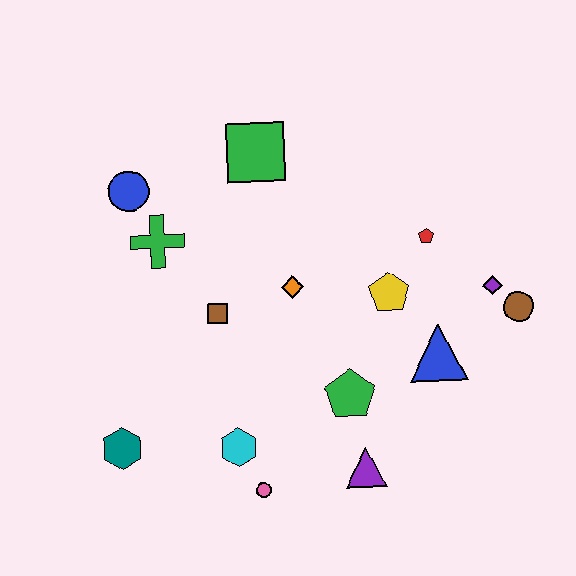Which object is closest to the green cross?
The blue circle is closest to the green cross.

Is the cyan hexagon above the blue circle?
No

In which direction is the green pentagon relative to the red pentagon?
The green pentagon is below the red pentagon.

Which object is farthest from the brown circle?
The teal hexagon is farthest from the brown circle.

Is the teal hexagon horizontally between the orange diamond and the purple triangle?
No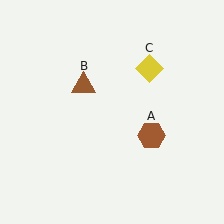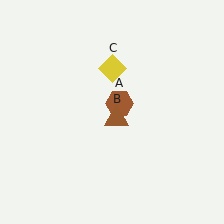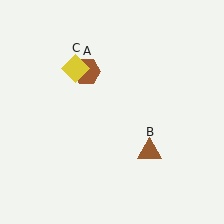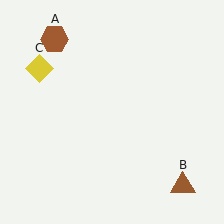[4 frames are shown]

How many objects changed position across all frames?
3 objects changed position: brown hexagon (object A), brown triangle (object B), yellow diamond (object C).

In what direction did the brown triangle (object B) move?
The brown triangle (object B) moved down and to the right.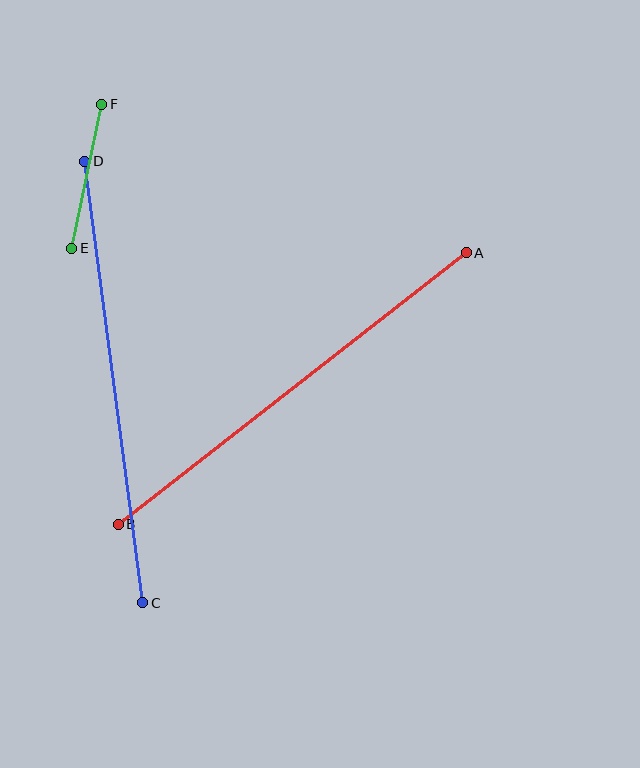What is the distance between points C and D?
The distance is approximately 446 pixels.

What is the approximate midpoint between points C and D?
The midpoint is at approximately (114, 382) pixels.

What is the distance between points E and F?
The distance is approximately 147 pixels.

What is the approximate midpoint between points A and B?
The midpoint is at approximately (292, 389) pixels.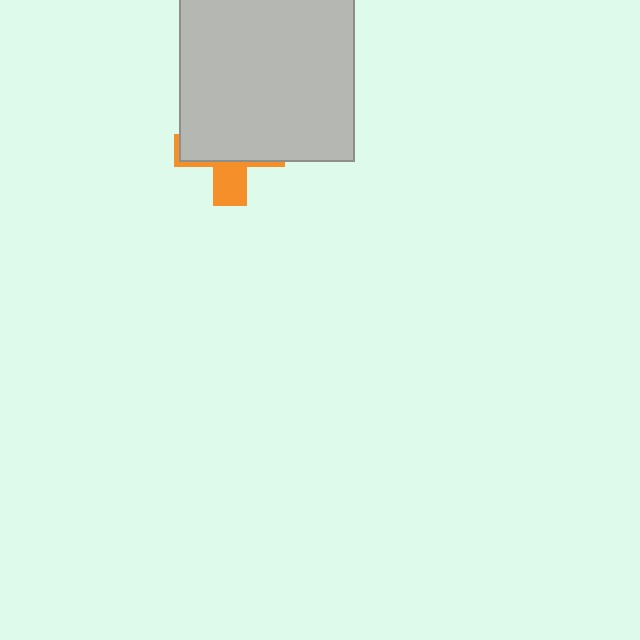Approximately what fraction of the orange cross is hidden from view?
Roughly 67% of the orange cross is hidden behind the light gray rectangle.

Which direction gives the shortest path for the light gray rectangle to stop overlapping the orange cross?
Moving up gives the shortest separation.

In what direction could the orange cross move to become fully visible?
The orange cross could move down. That would shift it out from behind the light gray rectangle entirely.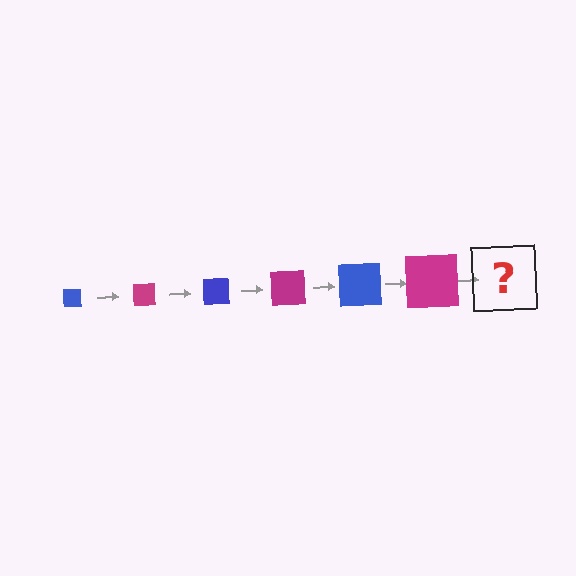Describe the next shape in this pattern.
It should be a blue square, larger than the previous one.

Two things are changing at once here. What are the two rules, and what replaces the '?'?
The two rules are that the square grows larger each step and the color cycles through blue and magenta. The '?' should be a blue square, larger than the previous one.